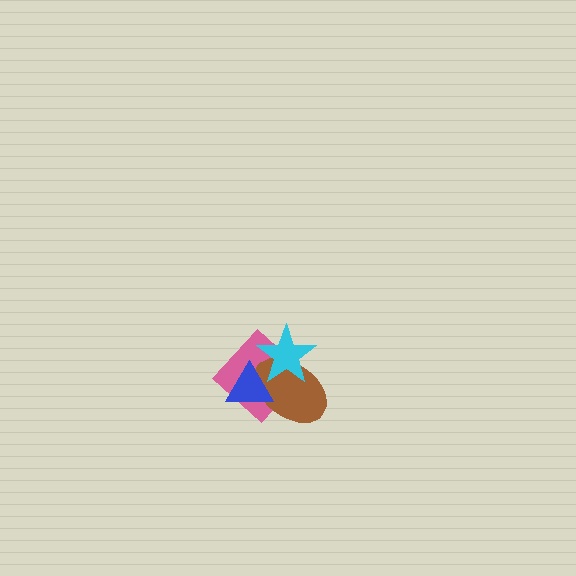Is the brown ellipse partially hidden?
Yes, it is partially covered by another shape.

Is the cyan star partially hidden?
Yes, it is partially covered by another shape.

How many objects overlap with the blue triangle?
3 objects overlap with the blue triangle.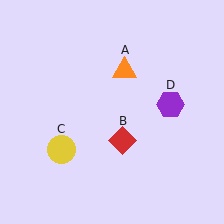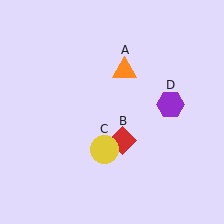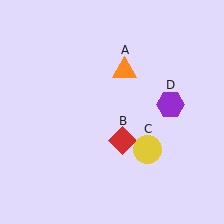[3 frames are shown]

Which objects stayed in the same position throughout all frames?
Orange triangle (object A) and red diamond (object B) and purple hexagon (object D) remained stationary.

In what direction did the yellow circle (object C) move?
The yellow circle (object C) moved right.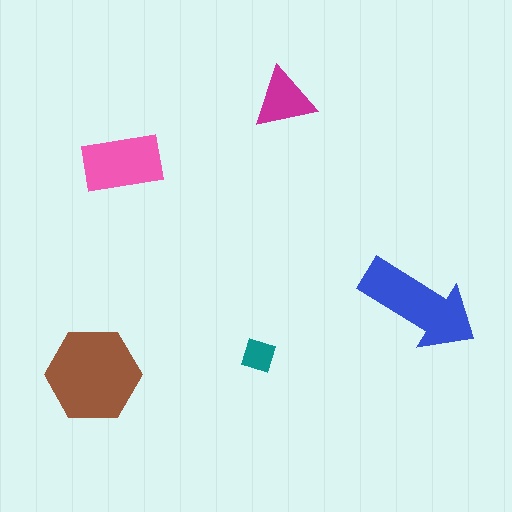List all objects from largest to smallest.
The brown hexagon, the blue arrow, the pink rectangle, the magenta triangle, the teal diamond.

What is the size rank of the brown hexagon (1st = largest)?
1st.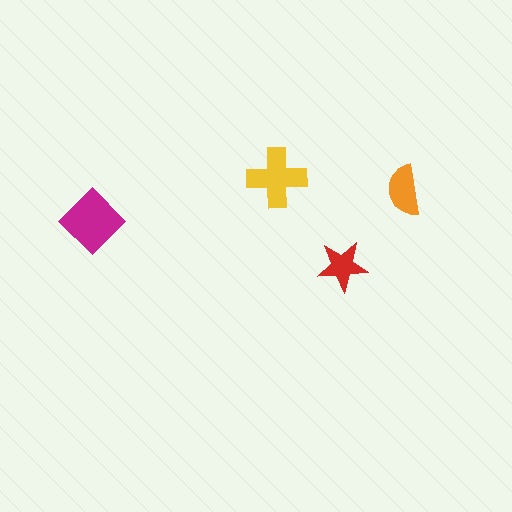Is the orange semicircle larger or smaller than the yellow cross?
Smaller.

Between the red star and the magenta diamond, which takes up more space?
The magenta diamond.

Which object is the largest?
The magenta diamond.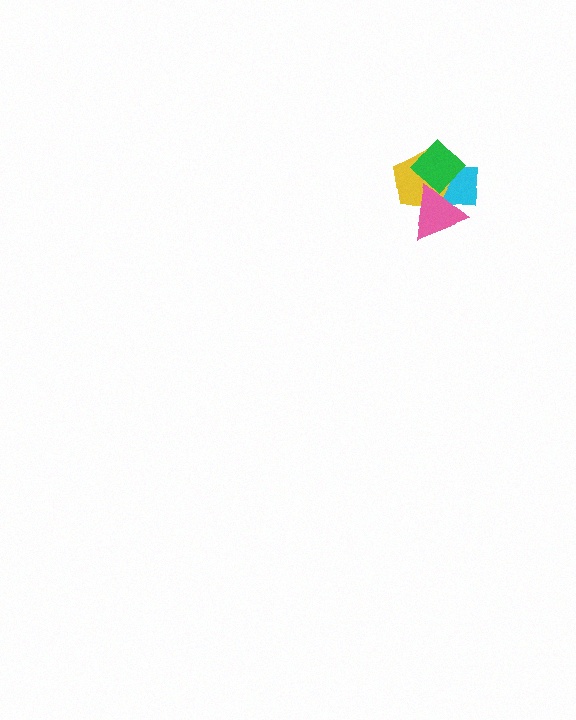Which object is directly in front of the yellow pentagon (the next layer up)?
The green diamond is directly in front of the yellow pentagon.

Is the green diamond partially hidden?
Yes, it is partially covered by another shape.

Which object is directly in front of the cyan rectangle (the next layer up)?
The yellow pentagon is directly in front of the cyan rectangle.